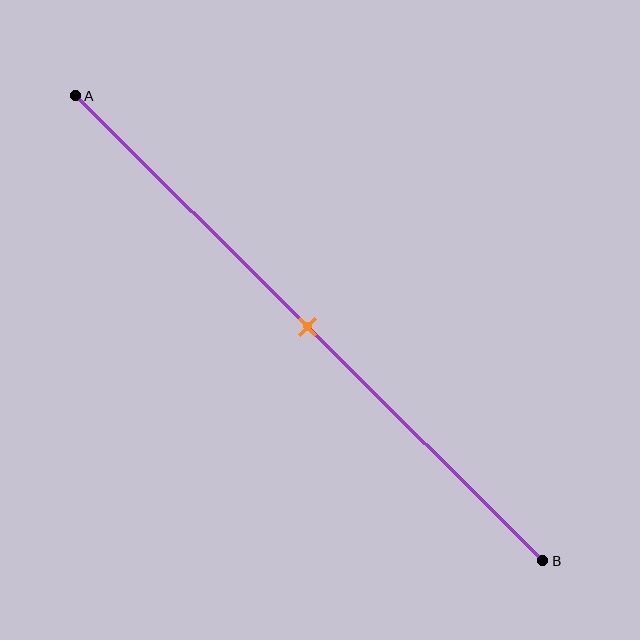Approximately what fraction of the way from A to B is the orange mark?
The orange mark is approximately 50% of the way from A to B.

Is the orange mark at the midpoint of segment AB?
Yes, the mark is approximately at the midpoint.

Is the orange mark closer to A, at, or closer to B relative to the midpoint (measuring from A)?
The orange mark is approximately at the midpoint of segment AB.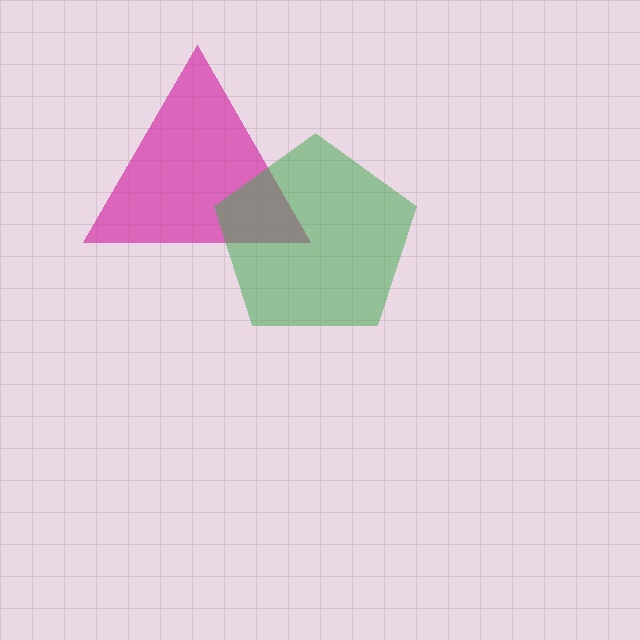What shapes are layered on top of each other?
The layered shapes are: a magenta triangle, a green pentagon.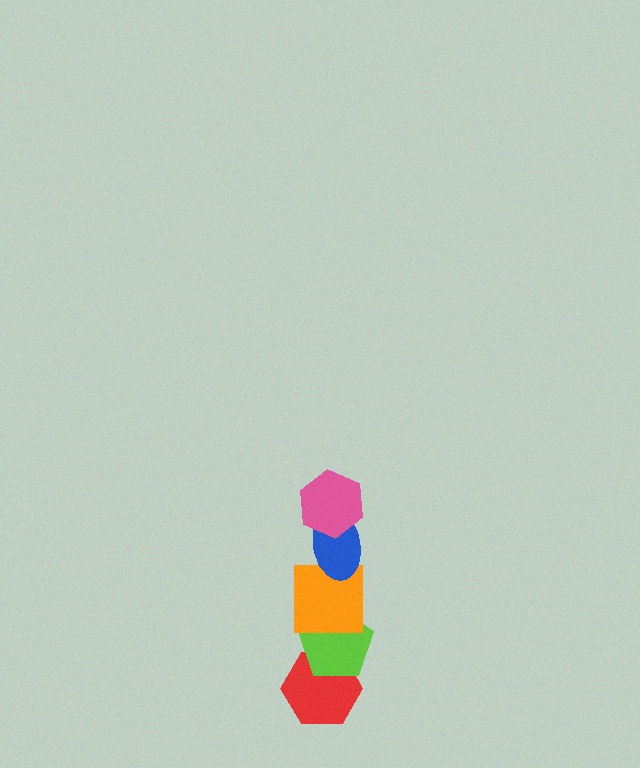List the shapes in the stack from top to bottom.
From top to bottom: the pink hexagon, the blue ellipse, the orange square, the lime pentagon, the red hexagon.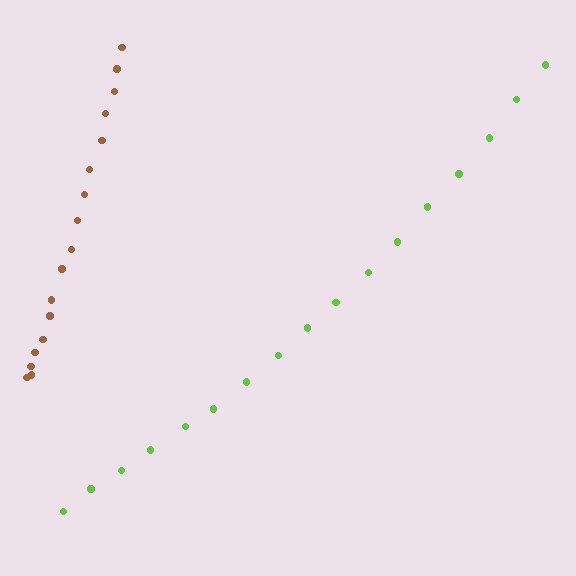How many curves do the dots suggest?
There are 2 distinct paths.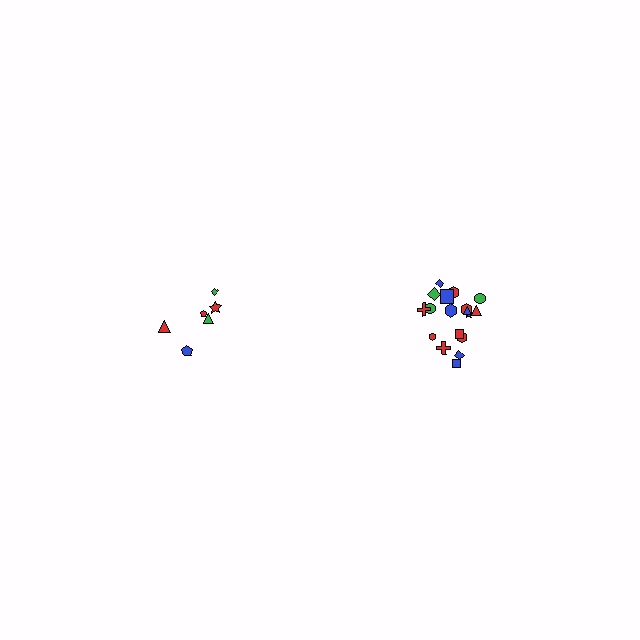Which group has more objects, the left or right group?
The right group.